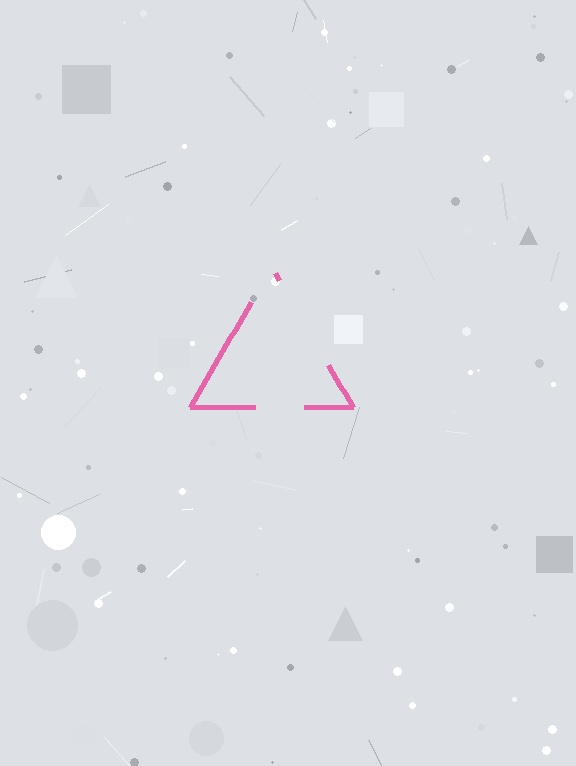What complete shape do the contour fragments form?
The contour fragments form a triangle.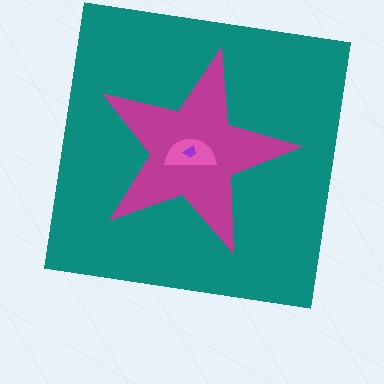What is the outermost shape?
The teal square.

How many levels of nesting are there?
4.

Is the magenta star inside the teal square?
Yes.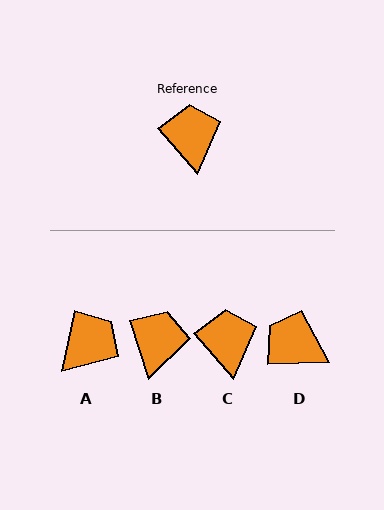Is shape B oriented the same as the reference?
No, it is off by about 22 degrees.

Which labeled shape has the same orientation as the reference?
C.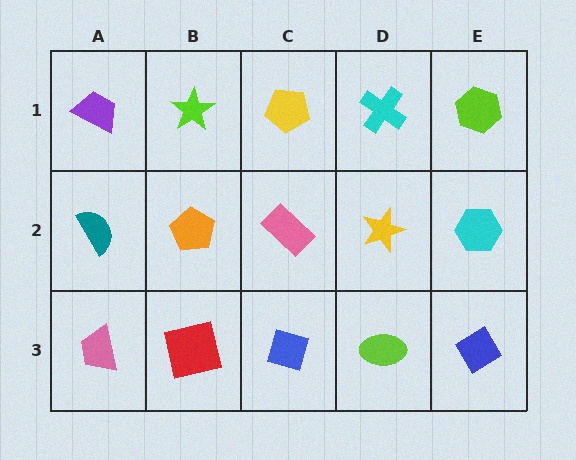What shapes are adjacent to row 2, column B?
A lime star (row 1, column B), a red square (row 3, column B), a teal semicircle (row 2, column A), a pink rectangle (row 2, column C).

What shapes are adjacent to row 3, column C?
A pink rectangle (row 2, column C), a red square (row 3, column B), a lime ellipse (row 3, column D).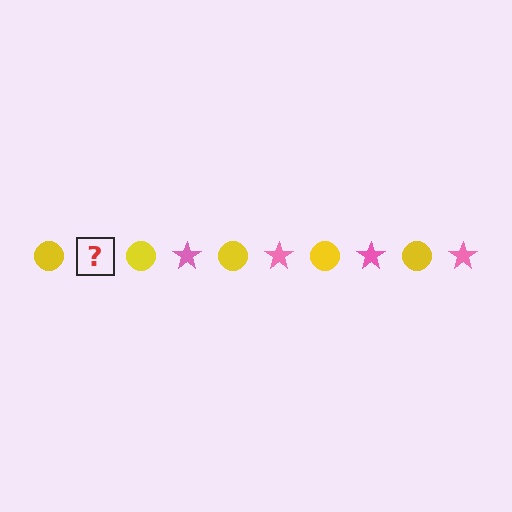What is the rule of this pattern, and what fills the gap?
The rule is that the pattern alternates between yellow circle and pink star. The gap should be filled with a pink star.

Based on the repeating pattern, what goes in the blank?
The blank should be a pink star.